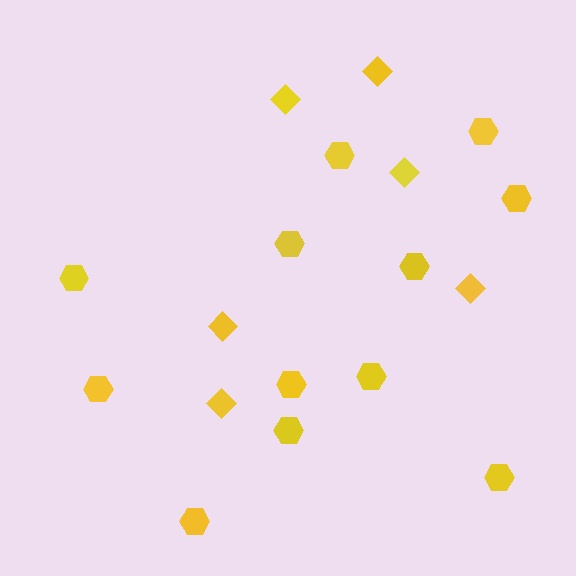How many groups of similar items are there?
There are 2 groups: one group of diamonds (6) and one group of hexagons (12).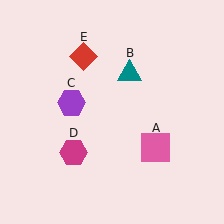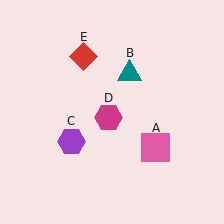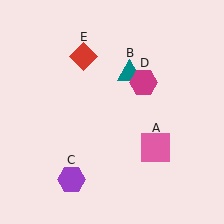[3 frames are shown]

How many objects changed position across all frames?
2 objects changed position: purple hexagon (object C), magenta hexagon (object D).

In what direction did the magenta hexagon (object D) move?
The magenta hexagon (object D) moved up and to the right.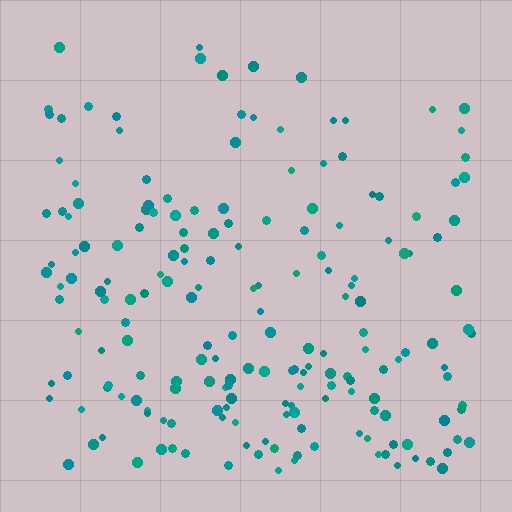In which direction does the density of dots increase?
From top to bottom, with the bottom side densest.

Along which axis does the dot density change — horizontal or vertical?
Vertical.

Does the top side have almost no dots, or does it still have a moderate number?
Still a moderate number, just noticeably fewer than the bottom.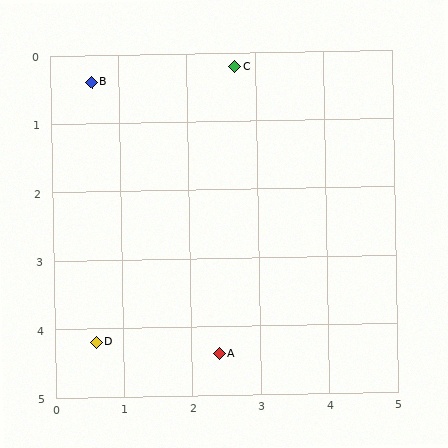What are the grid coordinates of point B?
Point B is at approximately (0.6, 0.4).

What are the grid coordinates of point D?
Point D is at approximately (0.6, 4.2).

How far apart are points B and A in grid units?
Points B and A are about 4.4 grid units apart.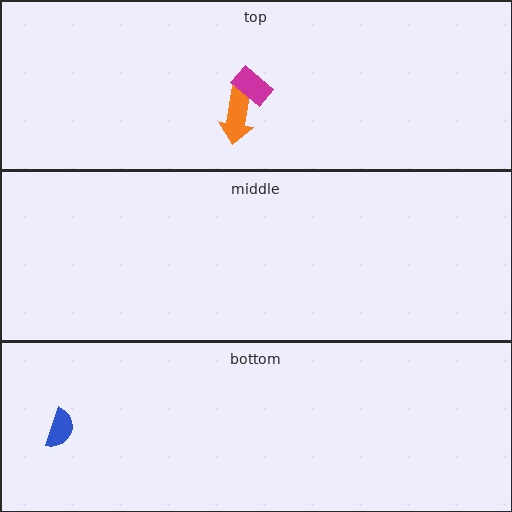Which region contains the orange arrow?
The top region.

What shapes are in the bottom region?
The blue semicircle.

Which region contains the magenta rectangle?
The top region.